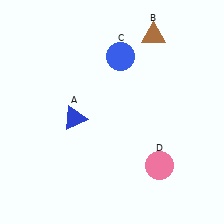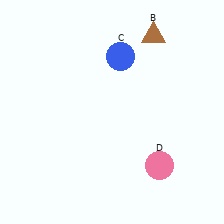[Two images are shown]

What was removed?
The blue triangle (A) was removed in Image 2.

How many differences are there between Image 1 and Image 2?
There is 1 difference between the two images.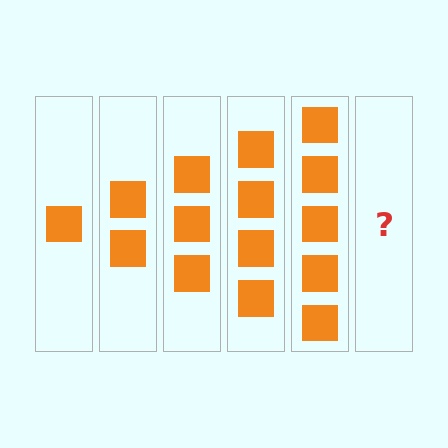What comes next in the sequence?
The next element should be 6 squares.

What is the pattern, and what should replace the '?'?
The pattern is that each step adds one more square. The '?' should be 6 squares.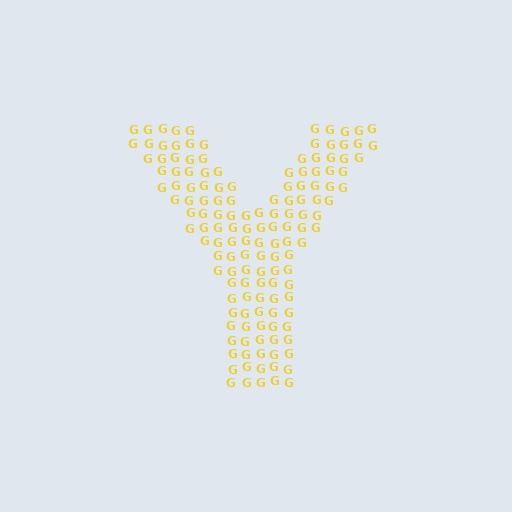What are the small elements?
The small elements are letter G's.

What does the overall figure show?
The overall figure shows the letter Y.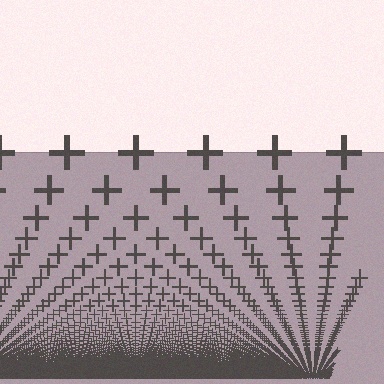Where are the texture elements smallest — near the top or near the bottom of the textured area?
Near the bottom.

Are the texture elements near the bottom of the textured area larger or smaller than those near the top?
Smaller. The gradient is inverted — elements near the bottom are smaller and denser.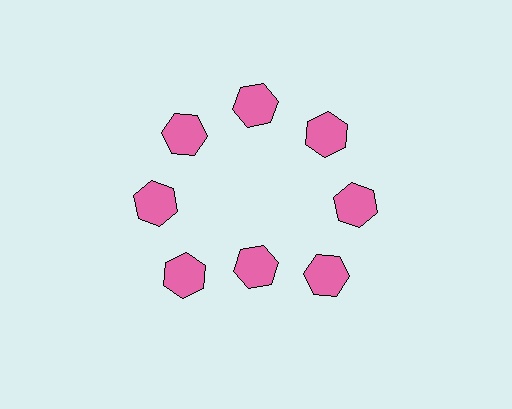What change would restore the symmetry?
The symmetry would be restored by moving it outward, back onto the ring so that all 8 hexagons sit at equal angles and equal distance from the center.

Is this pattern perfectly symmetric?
No. The 8 pink hexagons are arranged in a ring, but one element near the 6 o'clock position is pulled inward toward the center, breaking the 8-fold rotational symmetry.